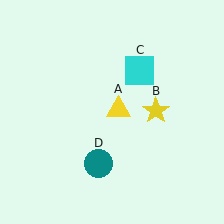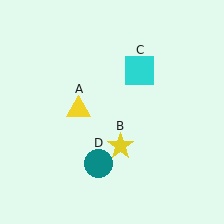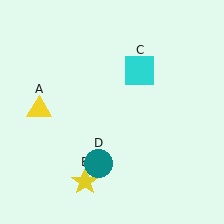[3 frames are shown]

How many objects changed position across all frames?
2 objects changed position: yellow triangle (object A), yellow star (object B).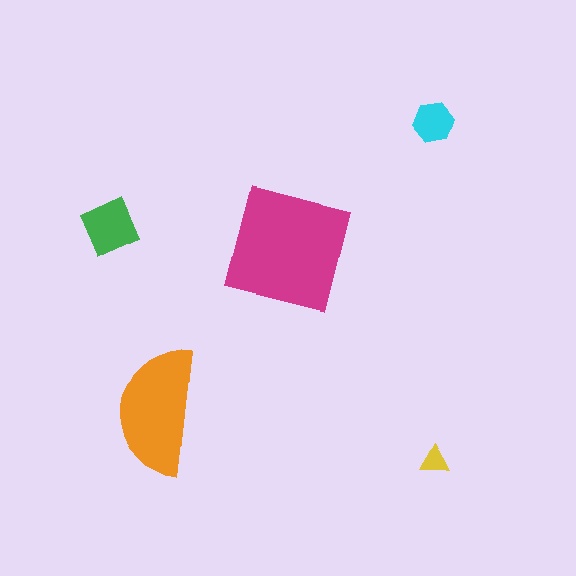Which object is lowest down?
The yellow triangle is bottommost.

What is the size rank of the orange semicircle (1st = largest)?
2nd.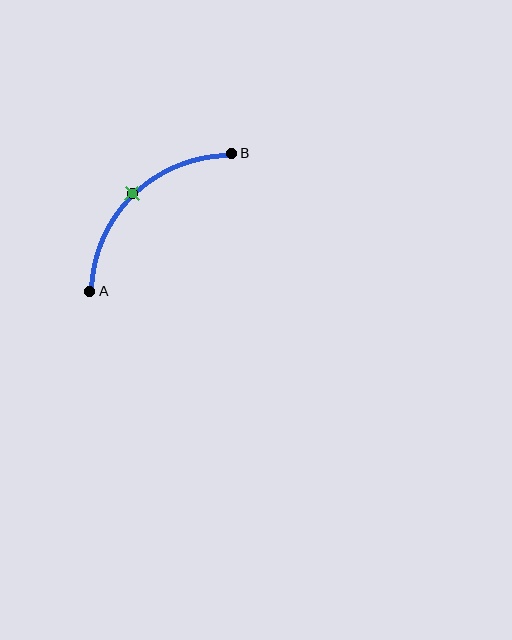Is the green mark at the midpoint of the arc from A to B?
Yes. The green mark lies on the arc at equal arc-length from both A and B — it is the arc midpoint.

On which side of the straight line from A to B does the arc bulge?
The arc bulges above and to the left of the straight line connecting A and B.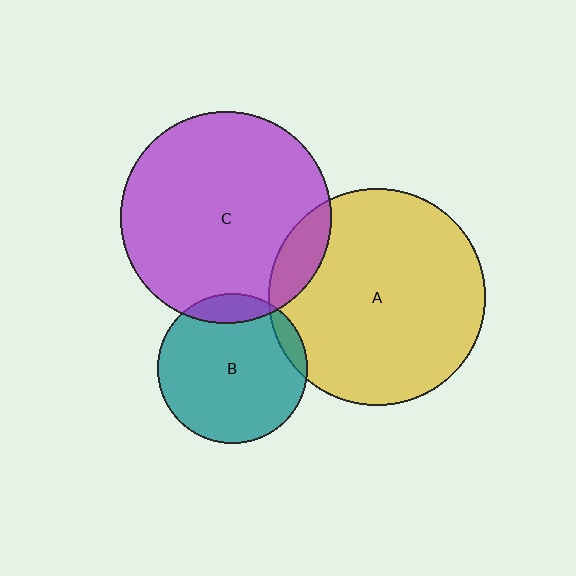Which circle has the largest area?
Circle A (yellow).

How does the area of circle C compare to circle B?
Approximately 2.0 times.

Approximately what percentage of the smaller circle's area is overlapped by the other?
Approximately 10%.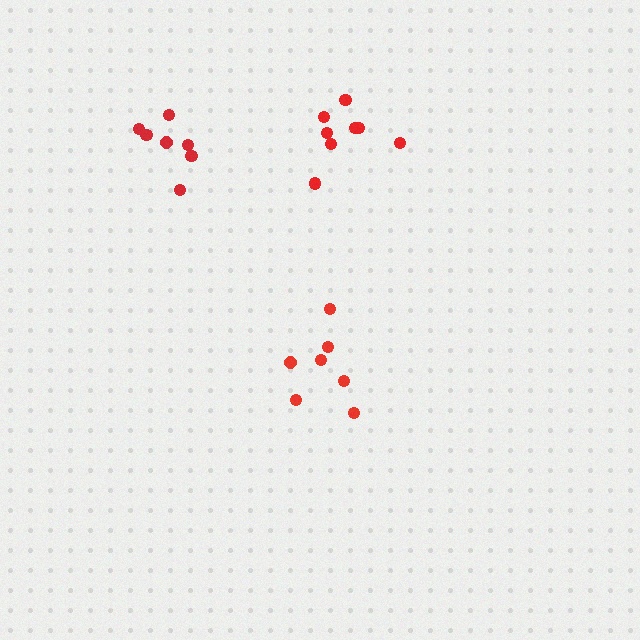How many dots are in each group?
Group 1: 7 dots, Group 2: 8 dots, Group 3: 7 dots (22 total).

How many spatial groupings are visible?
There are 3 spatial groupings.